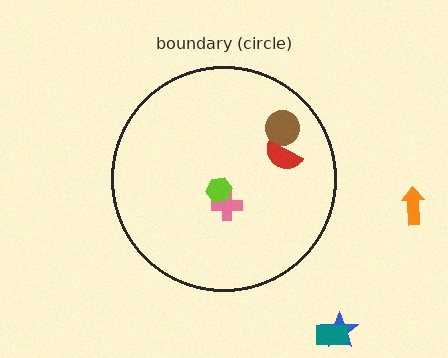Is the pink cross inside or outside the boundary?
Inside.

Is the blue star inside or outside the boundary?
Outside.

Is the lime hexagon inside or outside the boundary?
Inside.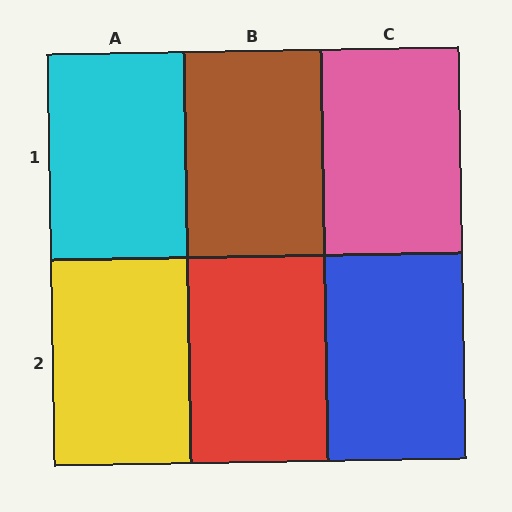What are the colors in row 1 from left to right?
Cyan, brown, pink.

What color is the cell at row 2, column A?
Yellow.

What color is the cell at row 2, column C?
Blue.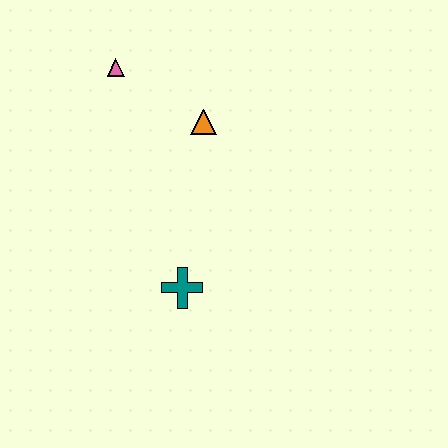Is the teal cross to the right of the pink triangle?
Yes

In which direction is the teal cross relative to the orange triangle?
The teal cross is below the orange triangle.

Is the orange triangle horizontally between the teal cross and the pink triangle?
No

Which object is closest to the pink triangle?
The orange triangle is closest to the pink triangle.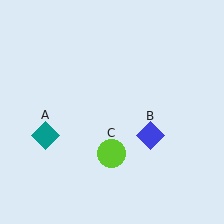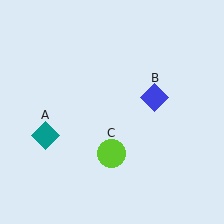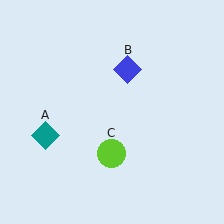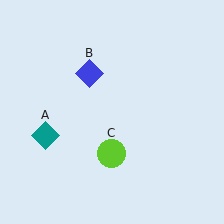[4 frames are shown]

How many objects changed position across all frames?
1 object changed position: blue diamond (object B).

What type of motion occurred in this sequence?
The blue diamond (object B) rotated counterclockwise around the center of the scene.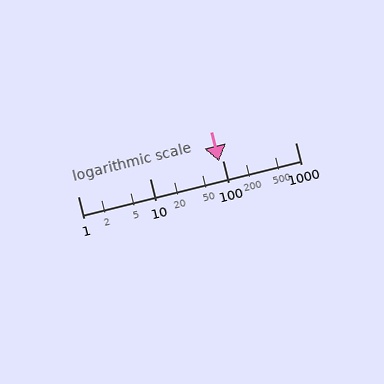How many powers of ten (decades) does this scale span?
The scale spans 3 decades, from 1 to 1000.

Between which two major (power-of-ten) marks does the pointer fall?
The pointer is between 10 and 100.